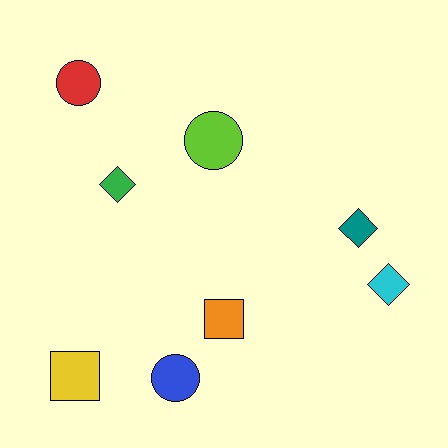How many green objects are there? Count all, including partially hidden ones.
There is 1 green object.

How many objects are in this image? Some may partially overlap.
There are 8 objects.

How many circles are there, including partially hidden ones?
There are 3 circles.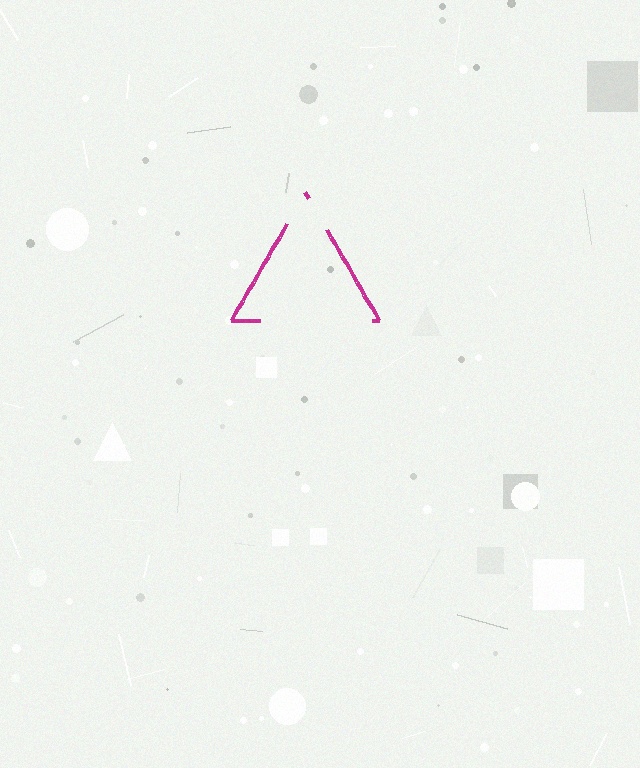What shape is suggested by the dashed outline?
The dashed outline suggests a triangle.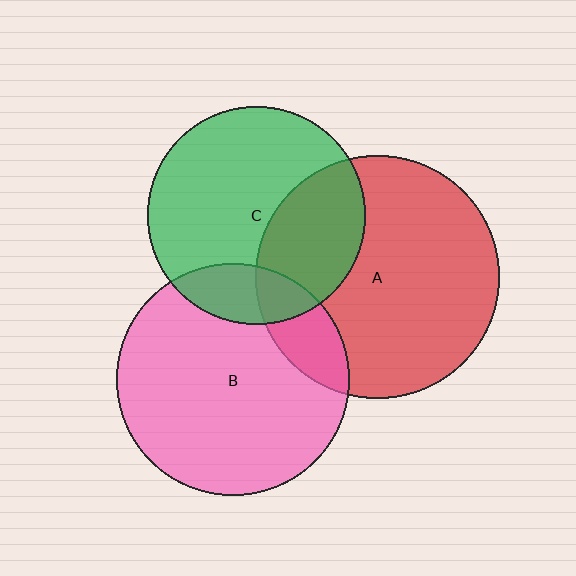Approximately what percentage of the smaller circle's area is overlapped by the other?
Approximately 15%.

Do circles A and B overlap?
Yes.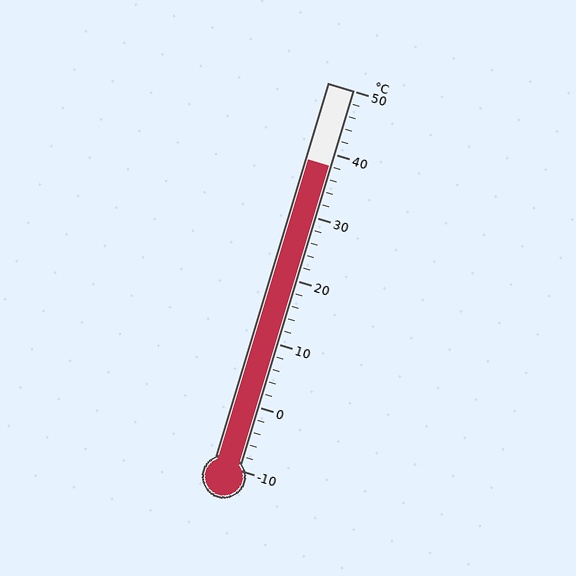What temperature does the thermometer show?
The thermometer shows approximately 38°C.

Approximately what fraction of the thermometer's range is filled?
The thermometer is filled to approximately 80% of its range.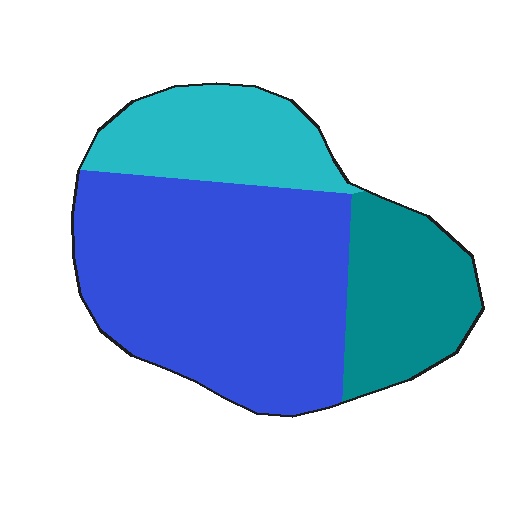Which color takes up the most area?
Blue, at roughly 55%.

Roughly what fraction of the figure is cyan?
Cyan takes up between a sixth and a third of the figure.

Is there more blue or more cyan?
Blue.